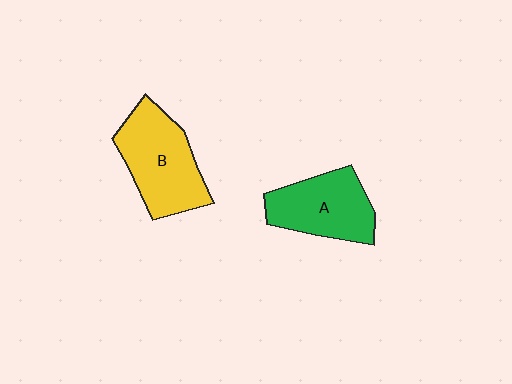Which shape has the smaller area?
Shape A (green).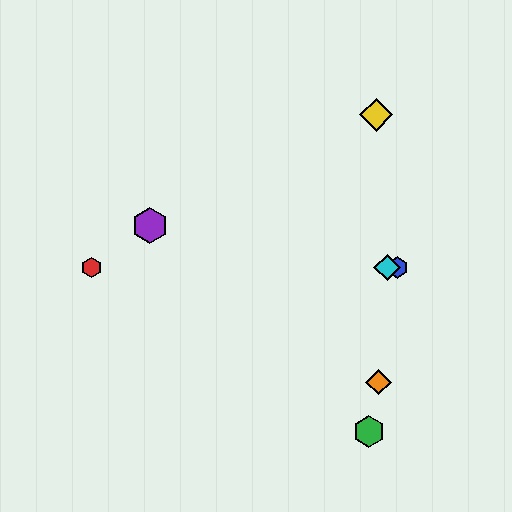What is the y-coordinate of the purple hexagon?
The purple hexagon is at y≈225.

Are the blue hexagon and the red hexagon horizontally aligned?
Yes, both are at y≈267.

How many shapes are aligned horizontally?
3 shapes (the red hexagon, the blue hexagon, the cyan diamond) are aligned horizontally.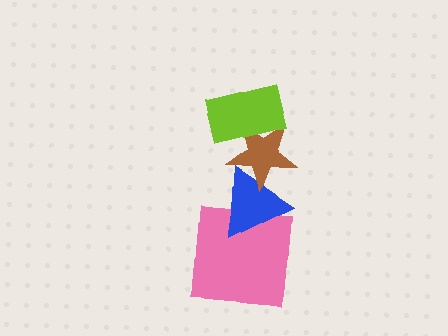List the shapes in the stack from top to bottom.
From top to bottom: the lime rectangle, the brown star, the blue triangle, the pink square.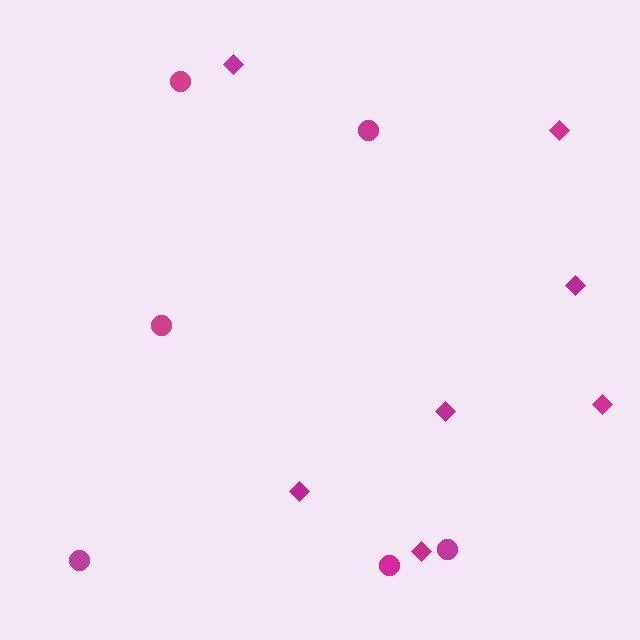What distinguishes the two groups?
There are 2 groups: one group of diamonds (7) and one group of circles (6).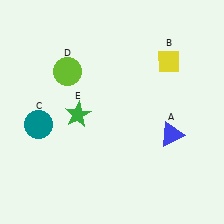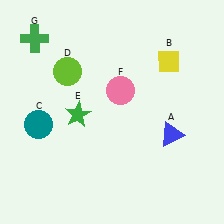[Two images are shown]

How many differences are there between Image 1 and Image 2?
There are 2 differences between the two images.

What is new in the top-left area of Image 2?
A green cross (G) was added in the top-left area of Image 2.